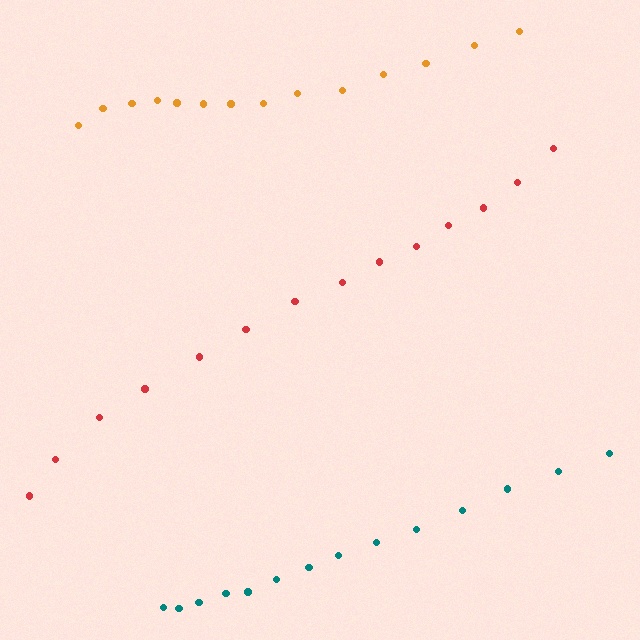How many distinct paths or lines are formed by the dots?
There are 3 distinct paths.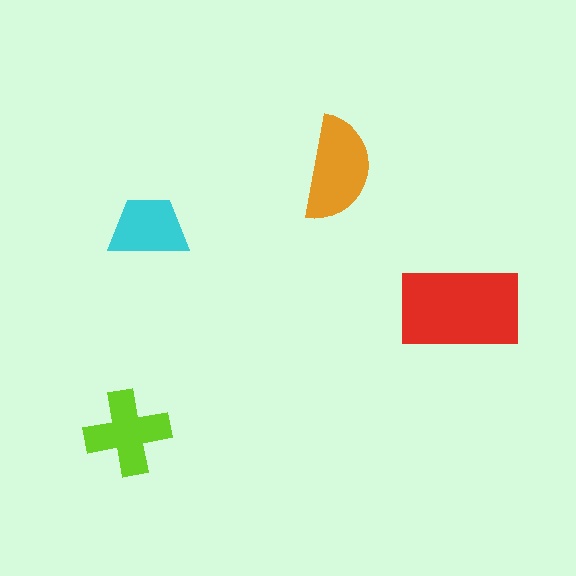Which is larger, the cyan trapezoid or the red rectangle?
The red rectangle.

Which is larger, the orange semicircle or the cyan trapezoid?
The orange semicircle.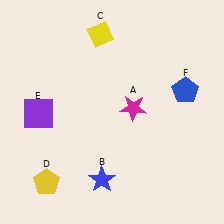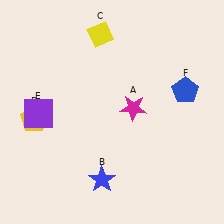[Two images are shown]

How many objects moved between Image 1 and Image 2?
1 object moved between the two images.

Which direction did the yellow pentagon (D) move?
The yellow pentagon (D) moved up.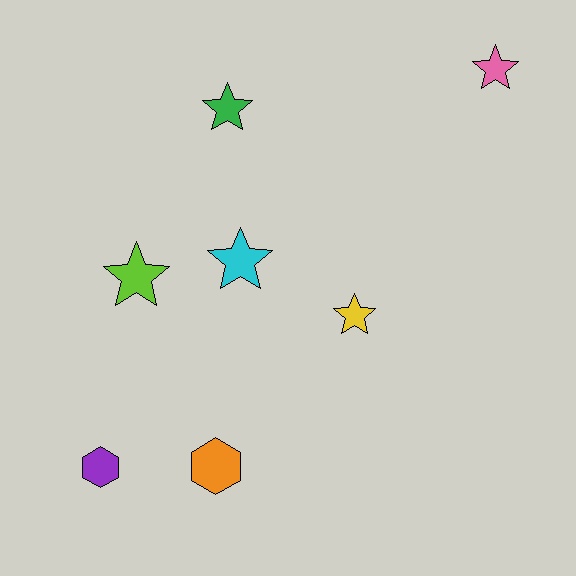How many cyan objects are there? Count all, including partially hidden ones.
There is 1 cyan object.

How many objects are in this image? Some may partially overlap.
There are 7 objects.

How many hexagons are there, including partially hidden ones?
There are 2 hexagons.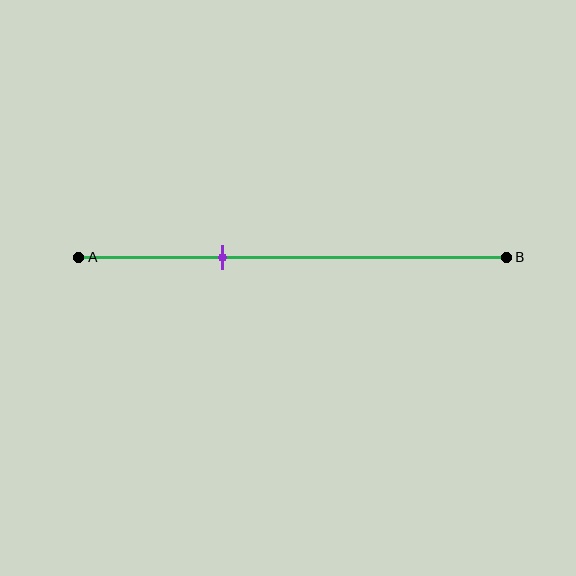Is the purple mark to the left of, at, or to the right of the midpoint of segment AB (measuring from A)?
The purple mark is to the left of the midpoint of segment AB.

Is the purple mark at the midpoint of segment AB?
No, the mark is at about 35% from A, not at the 50% midpoint.